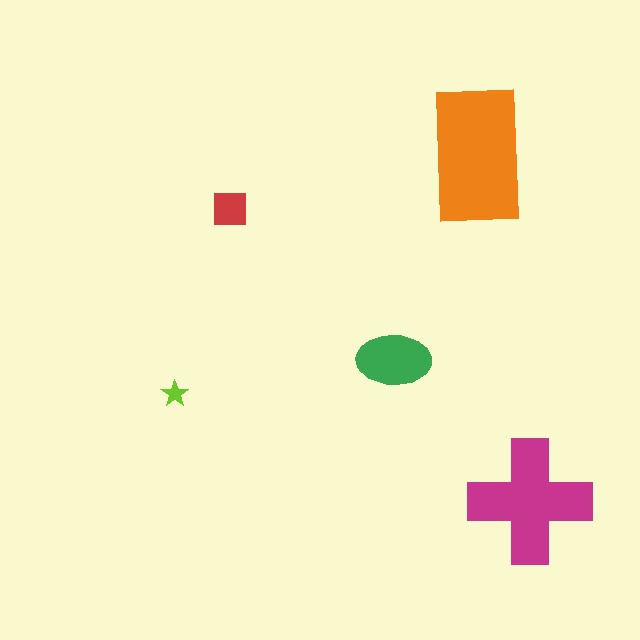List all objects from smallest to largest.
The lime star, the red square, the green ellipse, the magenta cross, the orange rectangle.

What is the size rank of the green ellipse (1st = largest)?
3rd.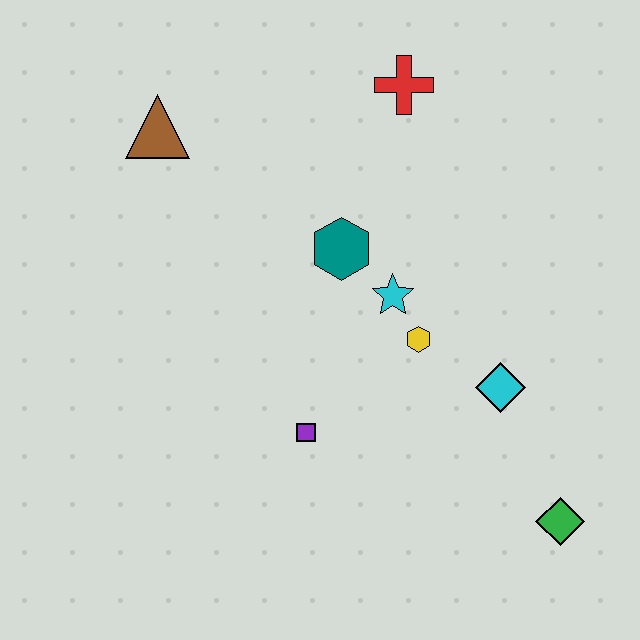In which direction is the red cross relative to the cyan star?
The red cross is above the cyan star.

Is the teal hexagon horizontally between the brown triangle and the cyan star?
Yes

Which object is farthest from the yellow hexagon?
The brown triangle is farthest from the yellow hexagon.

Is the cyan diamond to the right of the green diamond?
No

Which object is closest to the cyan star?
The yellow hexagon is closest to the cyan star.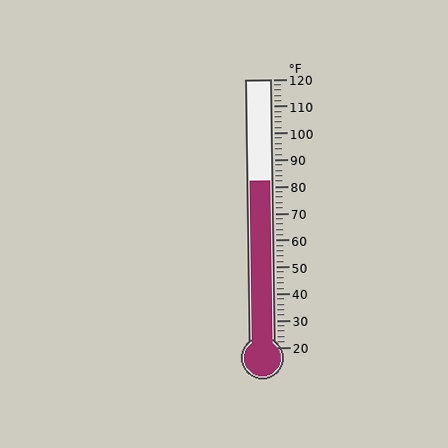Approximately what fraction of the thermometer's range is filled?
The thermometer is filled to approximately 60% of its range.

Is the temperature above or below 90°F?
The temperature is below 90°F.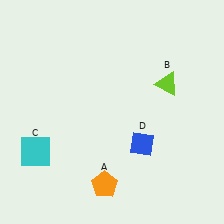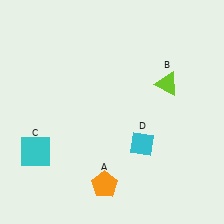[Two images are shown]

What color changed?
The diamond (D) changed from blue in Image 1 to cyan in Image 2.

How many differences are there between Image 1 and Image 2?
There is 1 difference between the two images.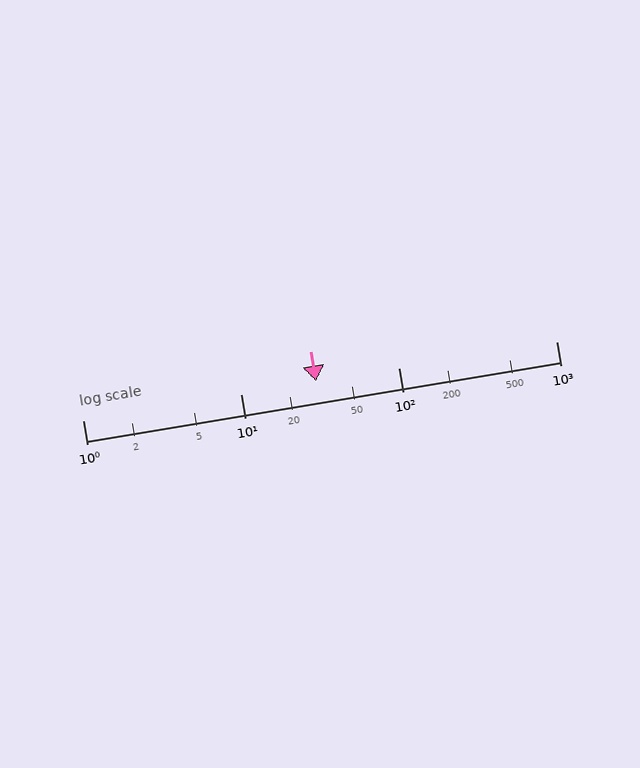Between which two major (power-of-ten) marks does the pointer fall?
The pointer is between 10 and 100.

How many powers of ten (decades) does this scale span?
The scale spans 3 decades, from 1 to 1000.